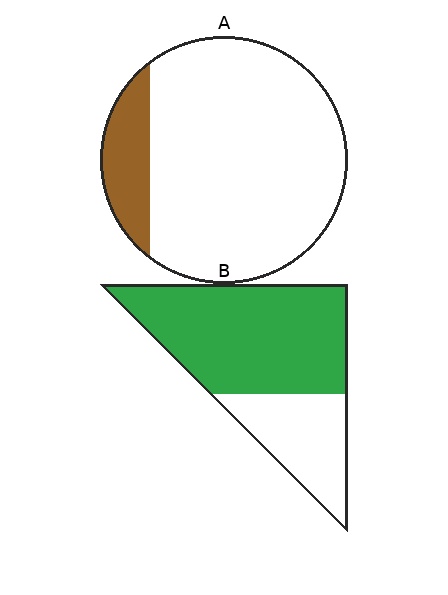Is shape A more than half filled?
No.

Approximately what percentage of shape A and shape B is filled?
A is approximately 15% and B is approximately 70%.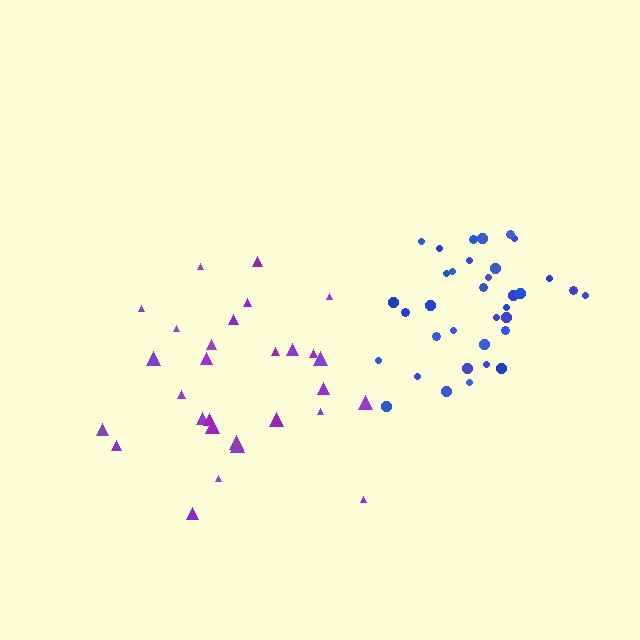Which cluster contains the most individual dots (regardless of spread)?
Blue (35).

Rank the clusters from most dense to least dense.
blue, purple.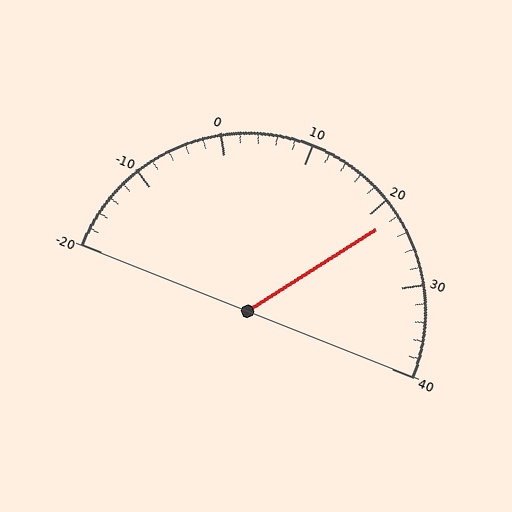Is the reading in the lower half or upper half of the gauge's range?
The reading is in the upper half of the range (-20 to 40).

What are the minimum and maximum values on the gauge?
The gauge ranges from -20 to 40.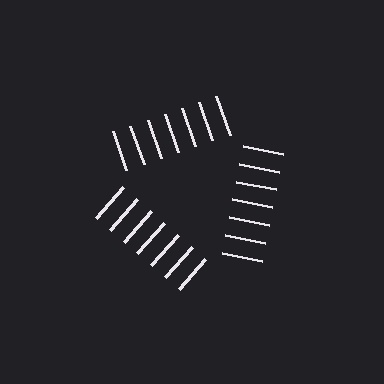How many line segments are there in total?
21 — 7 along each of the 3 edges.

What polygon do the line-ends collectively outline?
An illusory triangle — the line segments terminate on its edges but no continuous stroke is drawn.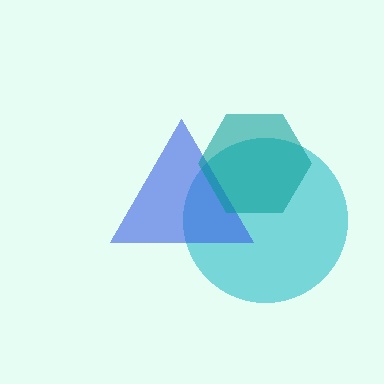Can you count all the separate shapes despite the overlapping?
Yes, there are 3 separate shapes.